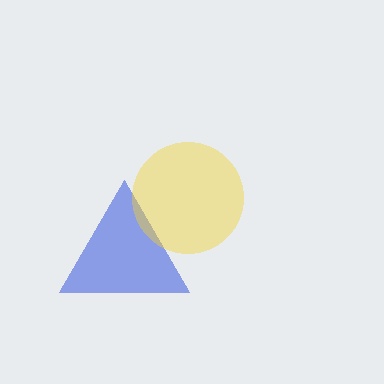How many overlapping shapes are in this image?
There are 2 overlapping shapes in the image.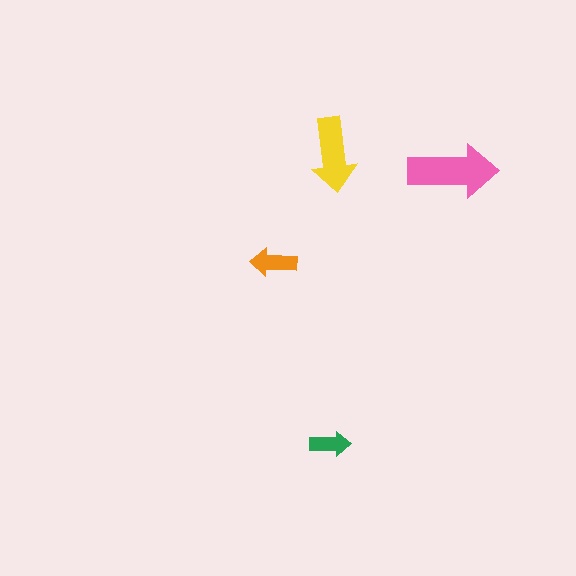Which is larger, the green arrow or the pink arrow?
The pink one.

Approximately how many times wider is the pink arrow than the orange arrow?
About 2 times wider.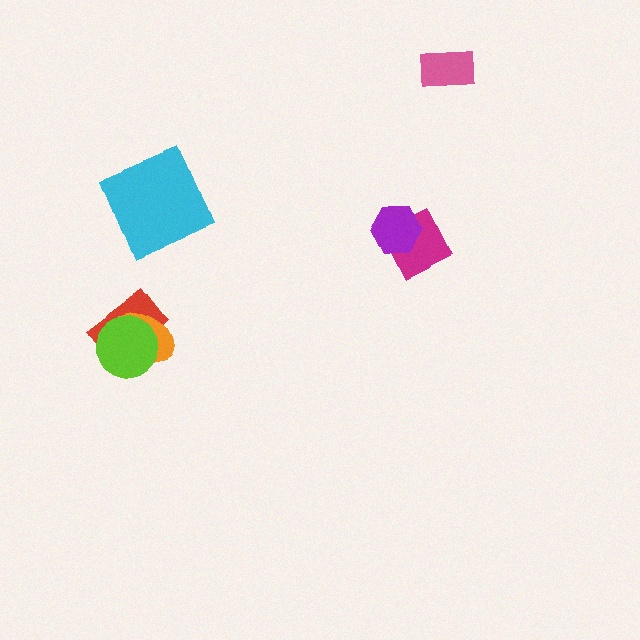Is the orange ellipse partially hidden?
Yes, it is partially covered by another shape.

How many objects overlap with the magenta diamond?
1 object overlaps with the magenta diamond.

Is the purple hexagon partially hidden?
No, no other shape covers it.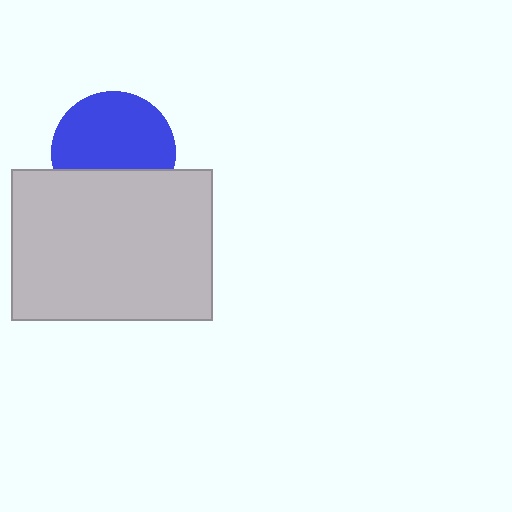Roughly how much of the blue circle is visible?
Most of it is visible (roughly 67%).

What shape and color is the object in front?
The object in front is a light gray rectangle.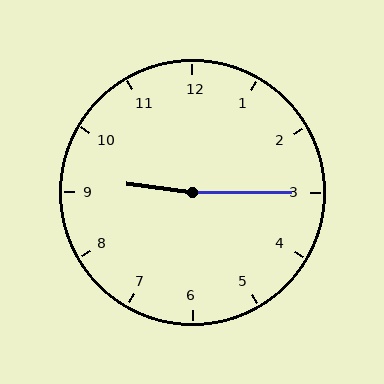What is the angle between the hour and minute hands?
Approximately 172 degrees.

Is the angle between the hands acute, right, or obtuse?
It is obtuse.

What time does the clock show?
9:15.